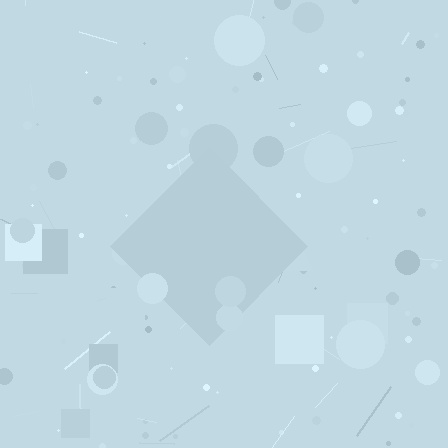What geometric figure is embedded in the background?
A diamond is embedded in the background.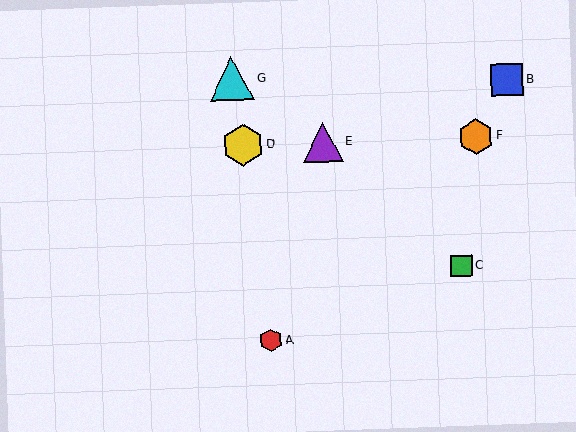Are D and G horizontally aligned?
No, D is at y≈145 and G is at y≈79.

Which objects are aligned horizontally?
Objects D, E, F are aligned horizontally.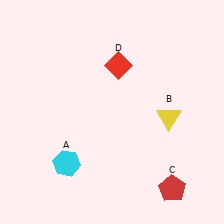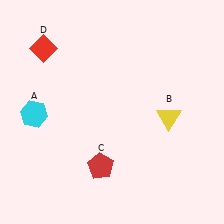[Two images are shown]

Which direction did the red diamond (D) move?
The red diamond (D) moved left.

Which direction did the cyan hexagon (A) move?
The cyan hexagon (A) moved up.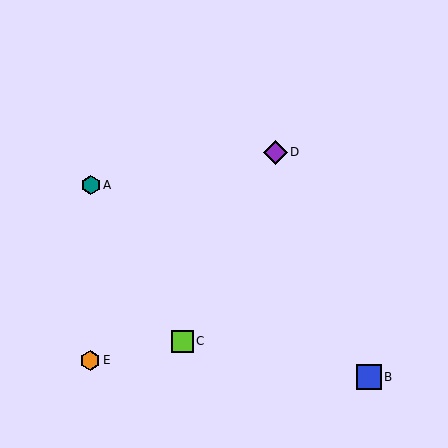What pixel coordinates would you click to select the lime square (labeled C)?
Click at (182, 341) to select the lime square C.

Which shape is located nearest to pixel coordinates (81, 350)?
The orange hexagon (labeled E) at (90, 360) is nearest to that location.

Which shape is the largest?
The blue square (labeled B) is the largest.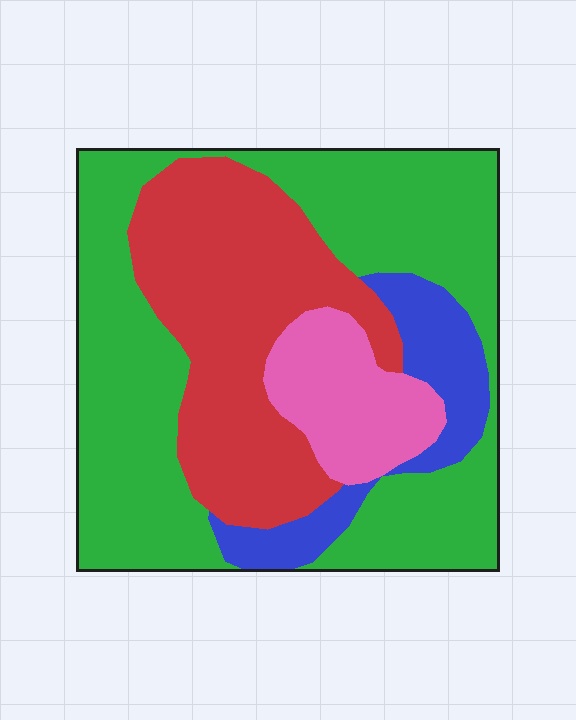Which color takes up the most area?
Green, at roughly 50%.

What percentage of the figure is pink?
Pink covers around 10% of the figure.